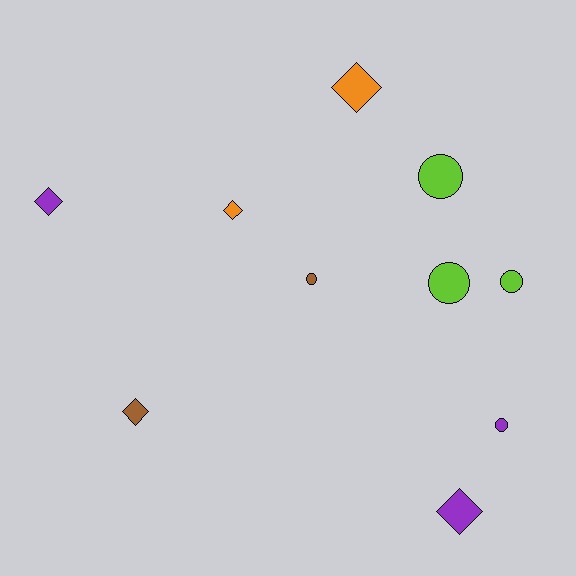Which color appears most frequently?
Lime, with 3 objects.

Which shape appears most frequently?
Circle, with 5 objects.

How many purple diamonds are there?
There are 2 purple diamonds.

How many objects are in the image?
There are 10 objects.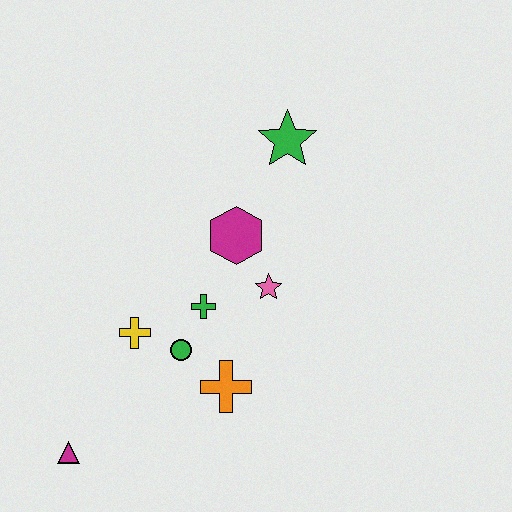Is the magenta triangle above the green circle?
No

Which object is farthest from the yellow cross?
The green star is farthest from the yellow cross.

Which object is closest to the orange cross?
The green circle is closest to the orange cross.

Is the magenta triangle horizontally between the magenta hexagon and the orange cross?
No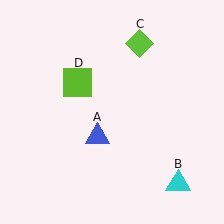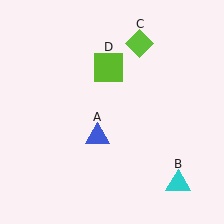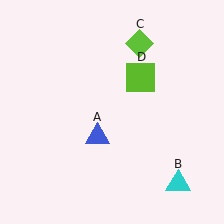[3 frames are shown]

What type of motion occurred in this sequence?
The lime square (object D) rotated clockwise around the center of the scene.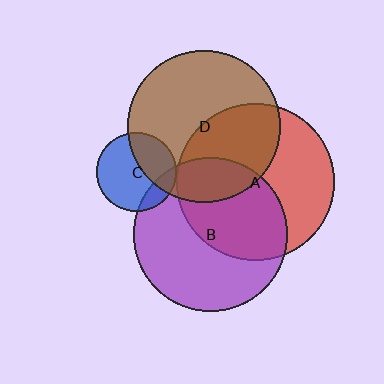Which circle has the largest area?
Circle A (red).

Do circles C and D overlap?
Yes.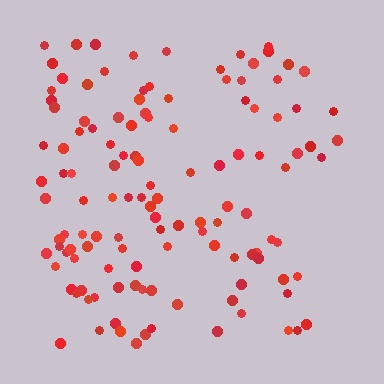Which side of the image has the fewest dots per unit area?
The right.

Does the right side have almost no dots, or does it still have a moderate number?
Still a moderate number, just noticeably fewer than the left.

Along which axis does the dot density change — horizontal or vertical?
Horizontal.